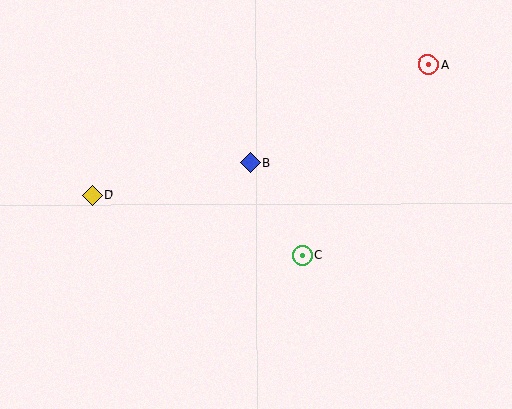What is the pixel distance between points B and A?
The distance between B and A is 203 pixels.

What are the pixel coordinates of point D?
Point D is at (92, 195).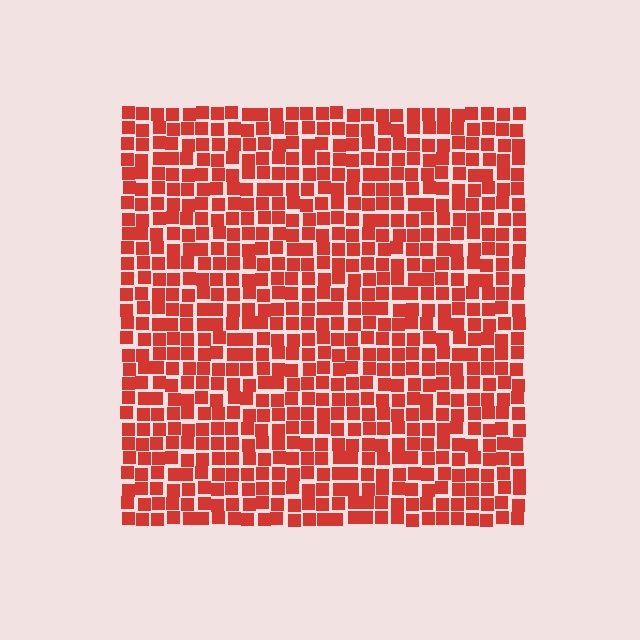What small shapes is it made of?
It is made of small squares.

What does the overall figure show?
The overall figure shows a square.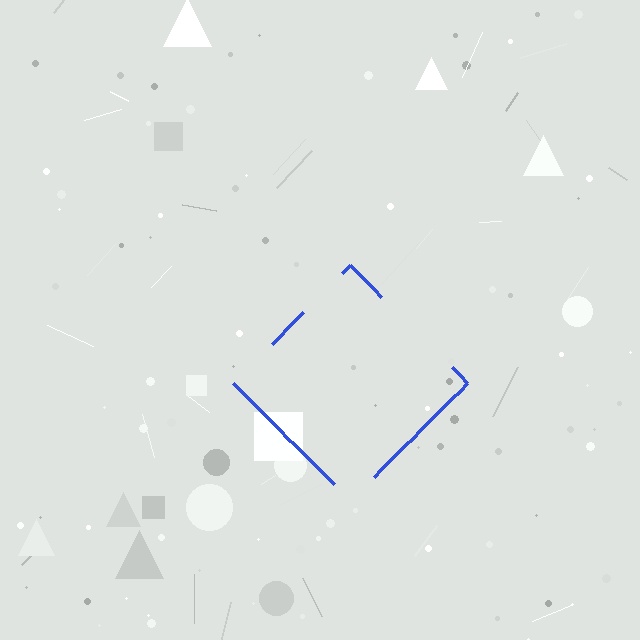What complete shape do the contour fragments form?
The contour fragments form a diamond.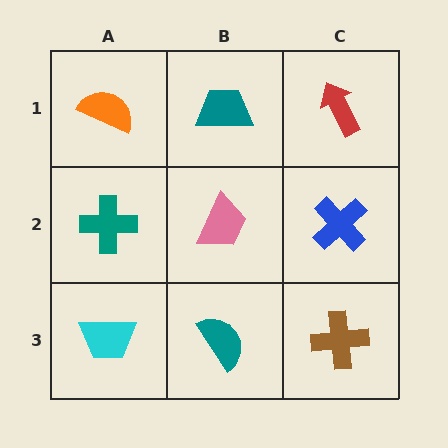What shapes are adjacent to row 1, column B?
A pink trapezoid (row 2, column B), an orange semicircle (row 1, column A), a red arrow (row 1, column C).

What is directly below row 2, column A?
A cyan trapezoid.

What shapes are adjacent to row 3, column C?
A blue cross (row 2, column C), a teal semicircle (row 3, column B).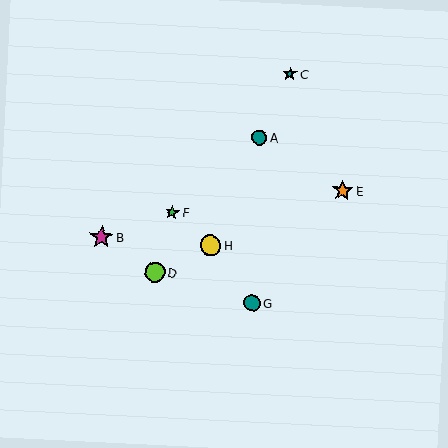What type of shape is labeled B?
Shape B is a magenta star.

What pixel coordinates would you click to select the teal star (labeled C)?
Click at (290, 74) to select the teal star C.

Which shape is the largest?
The magenta star (labeled B) is the largest.